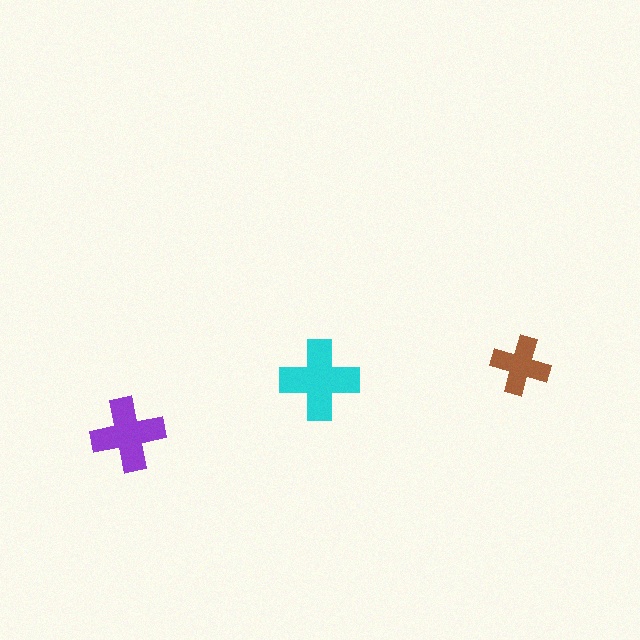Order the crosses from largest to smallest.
the cyan one, the purple one, the brown one.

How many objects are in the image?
There are 3 objects in the image.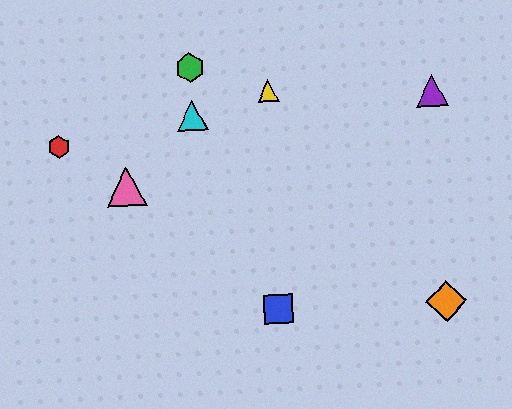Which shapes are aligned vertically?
The green hexagon, the cyan triangle are aligned vertically.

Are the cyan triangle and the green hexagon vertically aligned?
Yes, both are at x≈192.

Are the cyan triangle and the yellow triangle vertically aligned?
No, the cyan triangle is at x≈192 and the yellow triangle is at x≈268.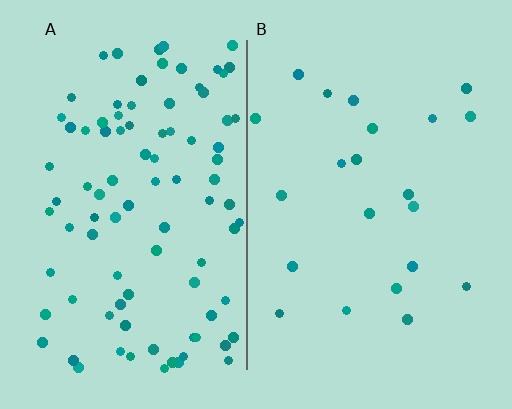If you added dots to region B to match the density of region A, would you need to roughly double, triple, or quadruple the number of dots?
Approximately quadruple.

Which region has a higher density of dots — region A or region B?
A (the left).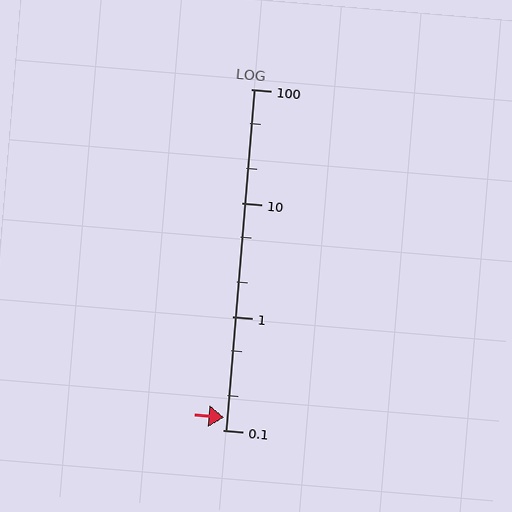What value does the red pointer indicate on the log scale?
The pointer indicates approximately 0.13.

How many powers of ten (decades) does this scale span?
The scale spans 3 decades, from 0.1 to 100.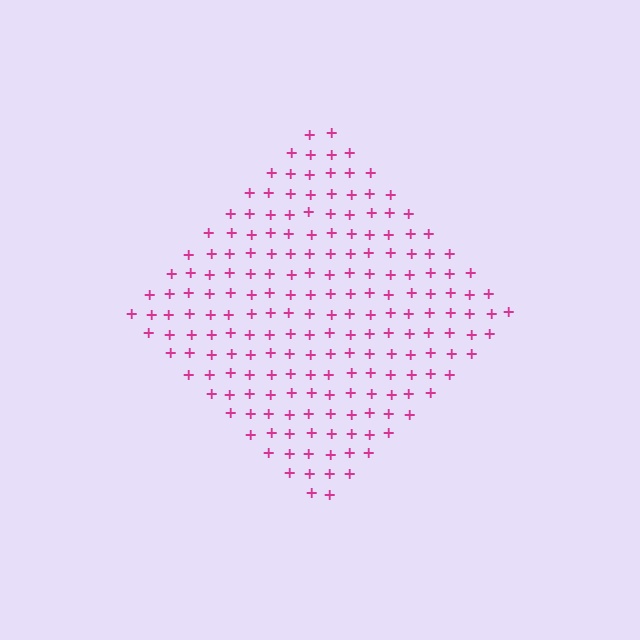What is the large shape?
The large shape is a diamond.